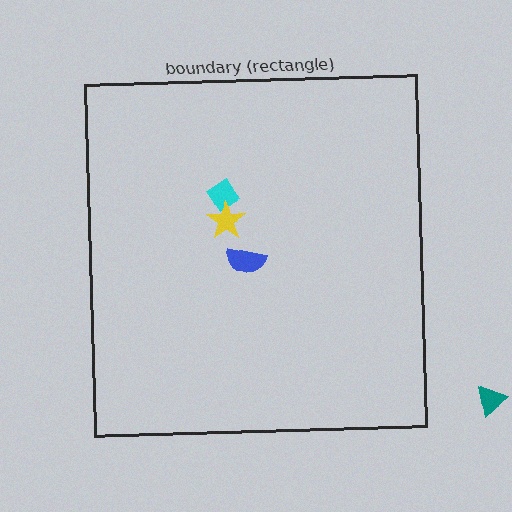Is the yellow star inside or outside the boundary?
Inside.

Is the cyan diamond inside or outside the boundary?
Inside.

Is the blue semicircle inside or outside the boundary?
Inside.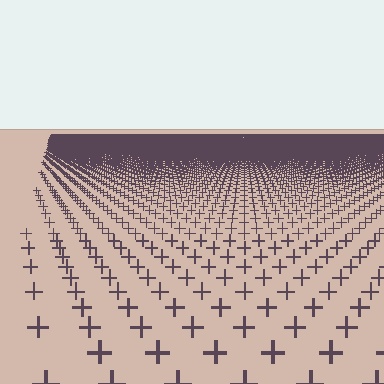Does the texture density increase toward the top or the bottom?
Density increases toward the top.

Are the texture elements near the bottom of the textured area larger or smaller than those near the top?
Larger. Near the bottom, elements are closer to the viewer and appear at a bigger on-screen size.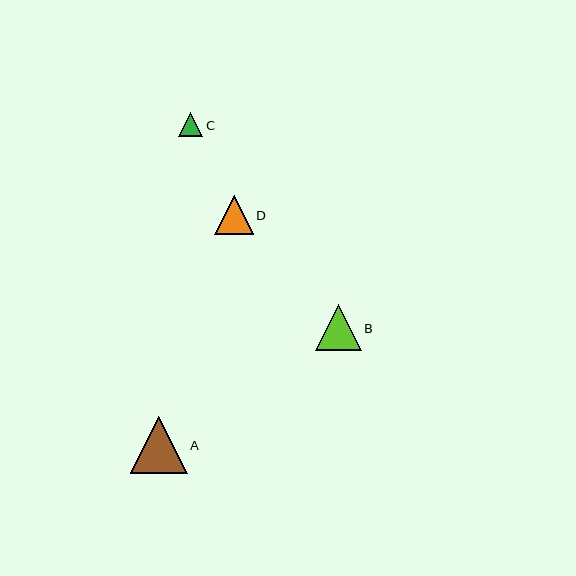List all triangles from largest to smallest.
From largest to smallest: A, B, D, C.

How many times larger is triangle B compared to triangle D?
Triangle B is approximately 1.2 times the size of triangle D.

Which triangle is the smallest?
Triangle C is the smallest with a size of approximately 24 pixels.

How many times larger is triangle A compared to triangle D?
Triangle A is approximately 1.5 times the size of triangle D.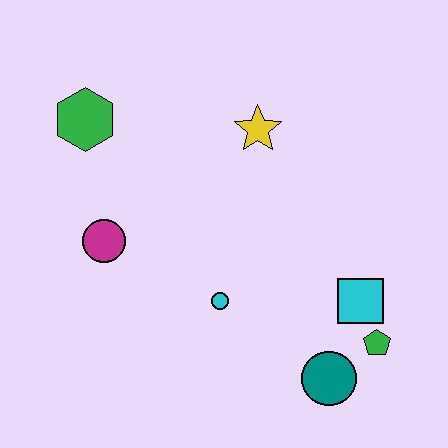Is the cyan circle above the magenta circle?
No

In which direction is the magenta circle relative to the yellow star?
The magenta circle is to the left of the yellow star.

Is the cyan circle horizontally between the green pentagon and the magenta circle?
Yes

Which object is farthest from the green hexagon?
The green pentagon is farthest from the green hexagon.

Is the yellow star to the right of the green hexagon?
Yes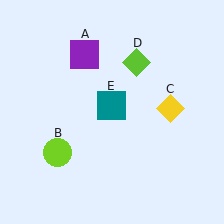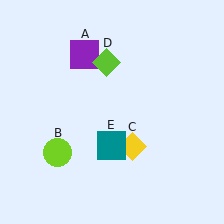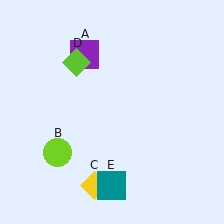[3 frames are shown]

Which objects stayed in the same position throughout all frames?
Purple square (object A) and lime circle (object B) remained stationary.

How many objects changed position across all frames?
3 objects changed position: yellow diamond (object C), lime diamond (object D), teal square (object E).